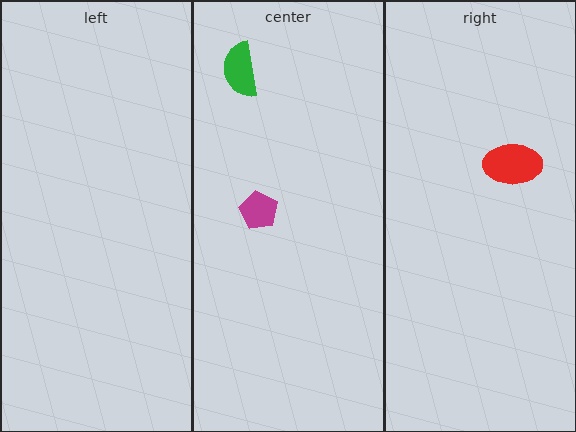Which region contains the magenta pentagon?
The center region.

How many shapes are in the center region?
2.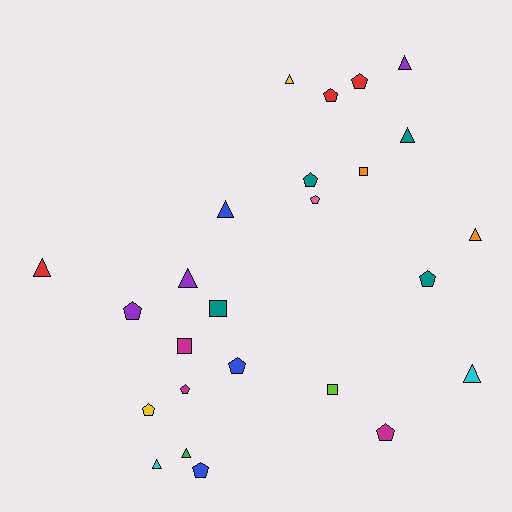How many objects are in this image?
There are 25 objects.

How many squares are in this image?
There are 4 squares.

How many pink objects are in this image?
There is 1 pink object.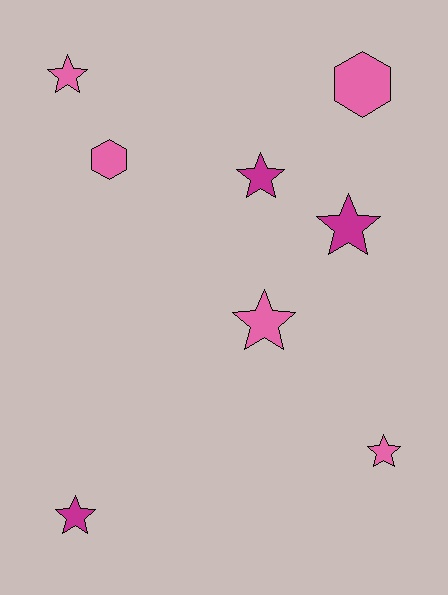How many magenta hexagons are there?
There are no magenta hexagons.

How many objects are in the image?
There are 8 objects.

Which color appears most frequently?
Pink, with 5 objects.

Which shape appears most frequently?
Star, with 6 objects.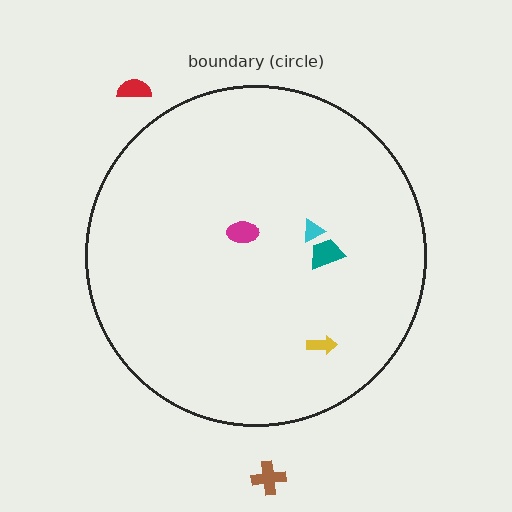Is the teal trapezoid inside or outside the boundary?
Inside.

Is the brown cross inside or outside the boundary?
Outside.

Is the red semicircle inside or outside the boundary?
Outside.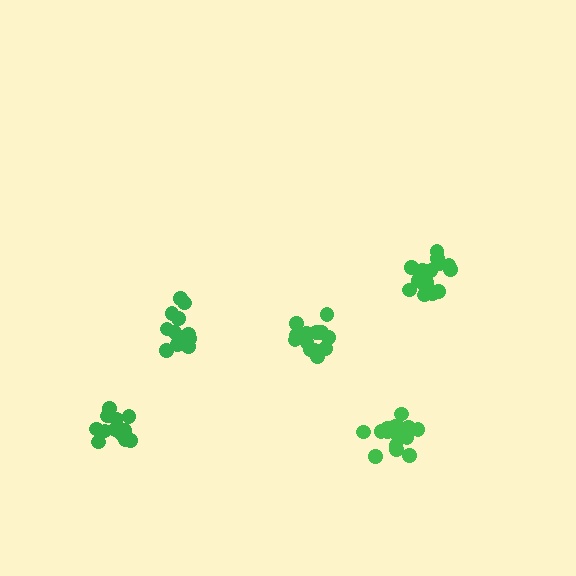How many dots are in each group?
Group 1: 15 dots, Group 2: 17 dots, Group 3: 18 dots, Group 4: 12 dots, Group 5: 14 dots (76 total).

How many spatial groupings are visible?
There are 5 spatial groupings.